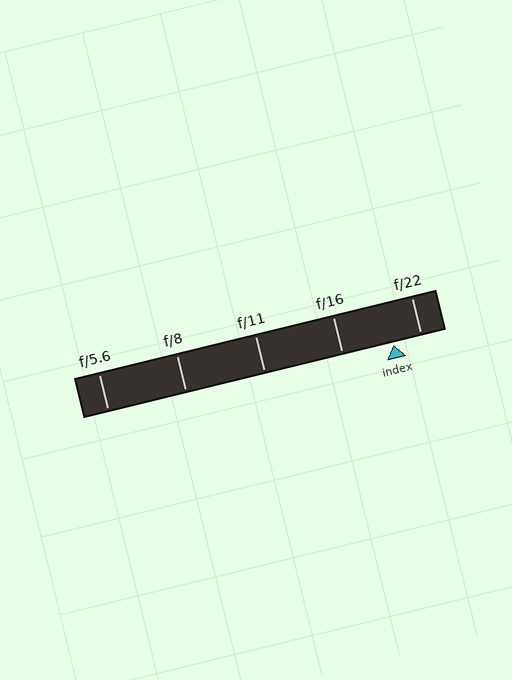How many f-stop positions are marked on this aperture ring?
There are 5 f-stop positions marked.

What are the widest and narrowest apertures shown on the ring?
The widest aperture shown is f/5.6 and the narrowest is f/22.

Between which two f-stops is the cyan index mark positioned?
The index mark is between f/16 and f/22.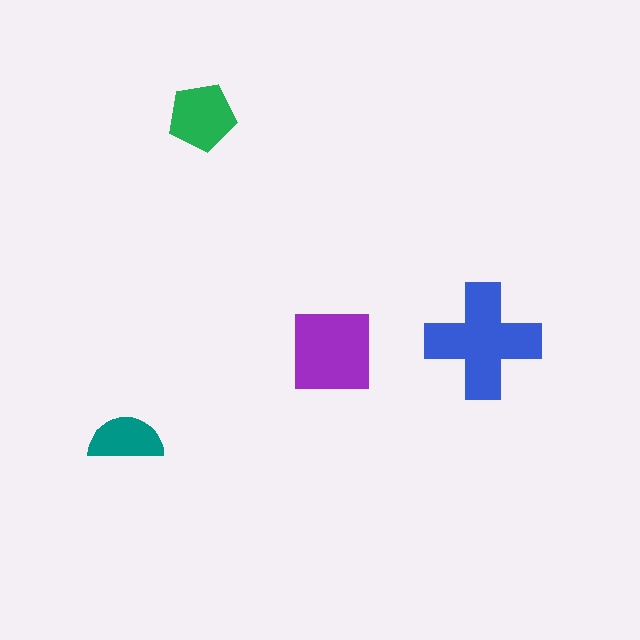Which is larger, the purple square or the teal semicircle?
The purple square.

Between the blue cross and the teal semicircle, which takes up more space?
The blue cross.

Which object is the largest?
The blue cross.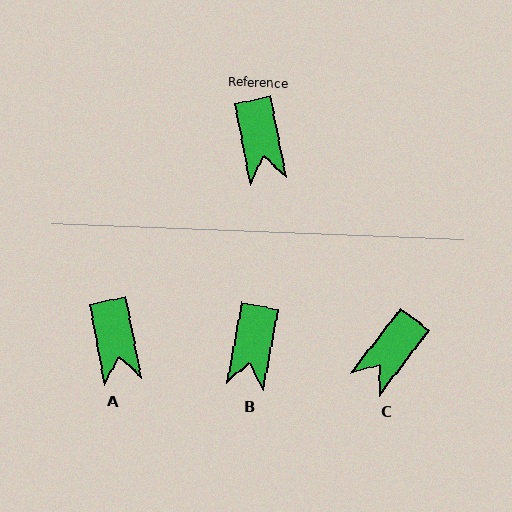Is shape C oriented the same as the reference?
No, it is off by about 49 degrees.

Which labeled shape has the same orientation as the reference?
A.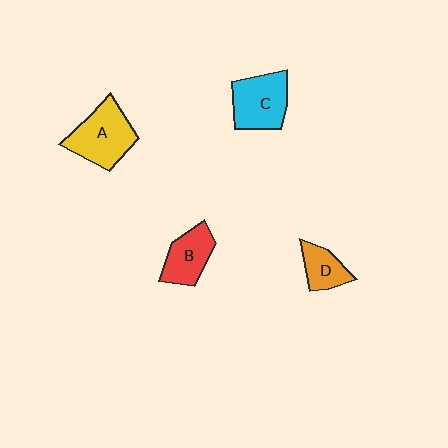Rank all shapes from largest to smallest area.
From largest to smallest: A (yellow), C (cyan), B (red), D (orange).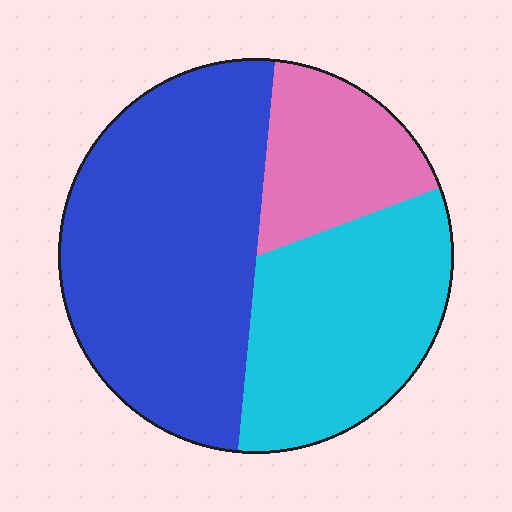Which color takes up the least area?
Pink, at roughly 20%.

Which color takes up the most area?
Blue, at roughly 50%.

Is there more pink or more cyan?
Cyan.